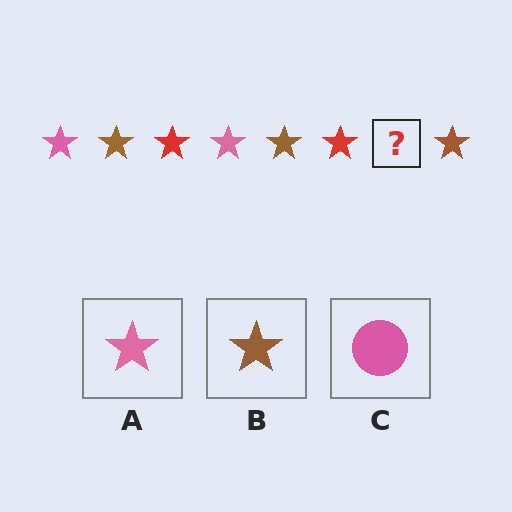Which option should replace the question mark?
Option A.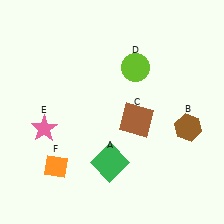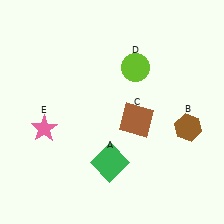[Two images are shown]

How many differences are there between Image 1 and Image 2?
There is 1 difference between the two images.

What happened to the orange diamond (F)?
The orange diamond (F) was removed in Image 2. It was in the bottom-left area of Image 1.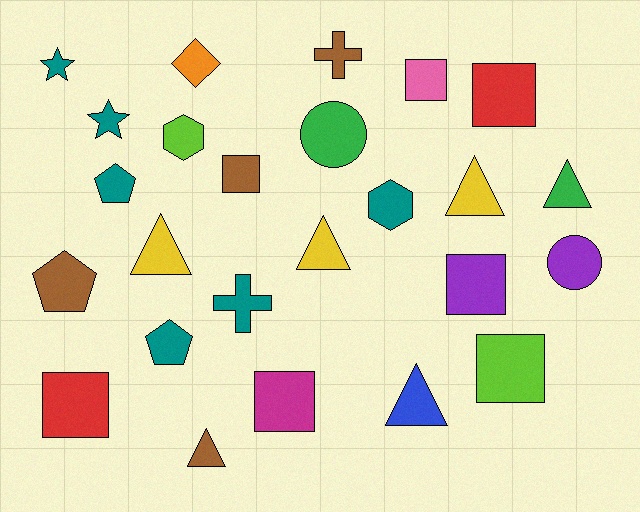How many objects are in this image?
There are 25 objects.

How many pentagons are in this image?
There are 3 pentagons.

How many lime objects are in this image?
There are 2 lime objects.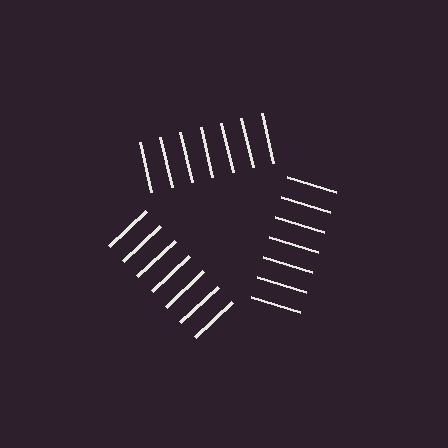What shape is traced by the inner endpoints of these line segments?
An illusory triangle — the line segments terminate on its edges but no continuous stroke is drawn.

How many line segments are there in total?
21 — 7 along each of the 3 edges.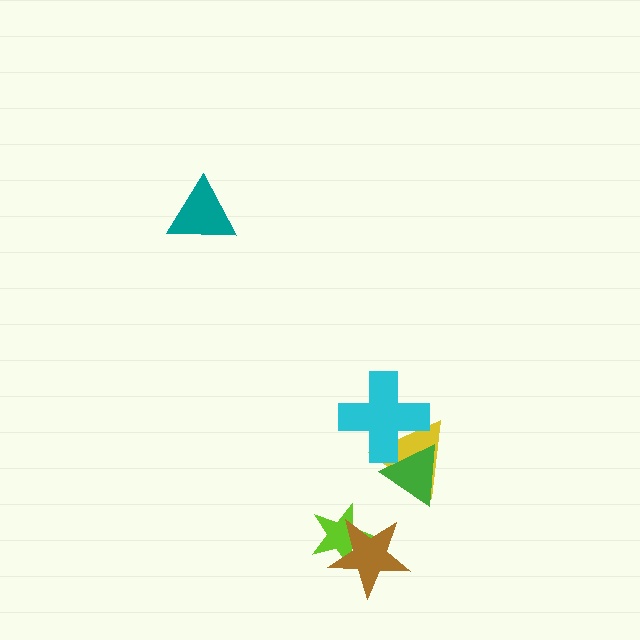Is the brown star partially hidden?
No, no other shape covers it.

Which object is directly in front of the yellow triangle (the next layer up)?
The cyan cross is directly in front of the yellow triangle.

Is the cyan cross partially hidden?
Yes, it is partially covered by another shape.